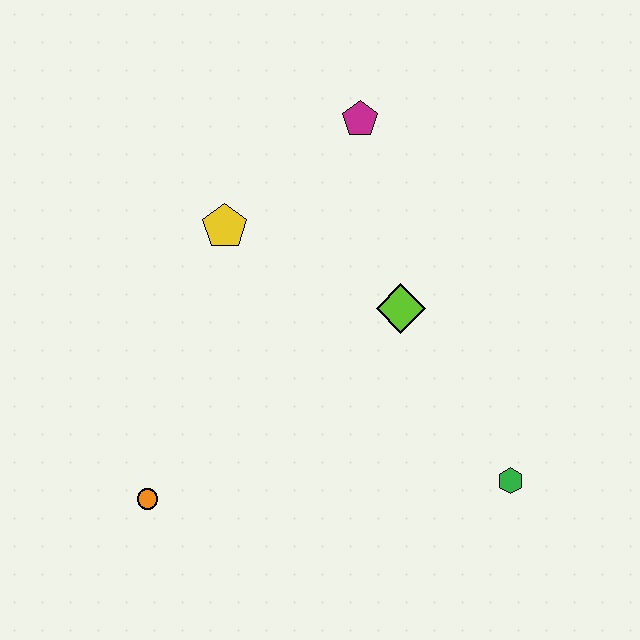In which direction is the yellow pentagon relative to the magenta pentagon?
The yellow pentagon is to the left of the magenta pentagon.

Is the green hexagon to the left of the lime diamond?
No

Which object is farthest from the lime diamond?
The orange circle is farthest from the lime diamond.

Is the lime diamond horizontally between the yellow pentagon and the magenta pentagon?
No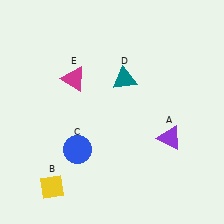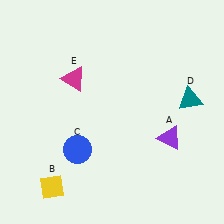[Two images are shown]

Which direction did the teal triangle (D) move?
The teal triangle (D) moved right.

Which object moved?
The teal triangle (D) moved right.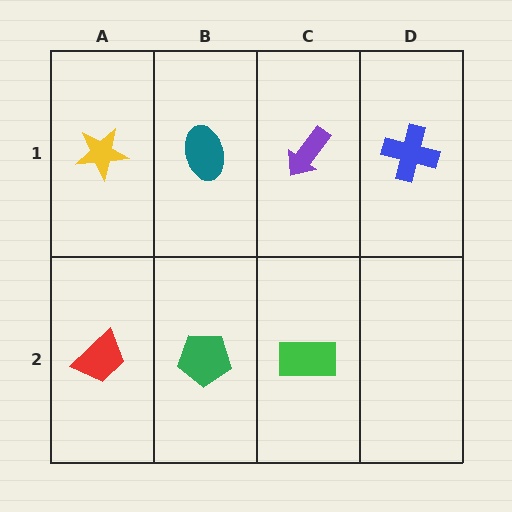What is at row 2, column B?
A green pentagon.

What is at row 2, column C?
A green rectangle.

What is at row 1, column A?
A yellow star.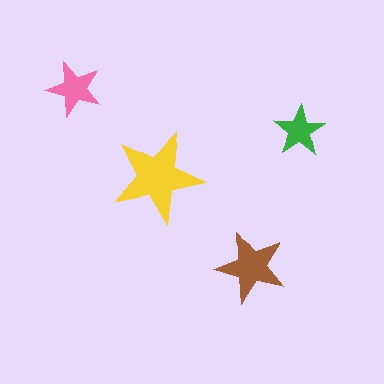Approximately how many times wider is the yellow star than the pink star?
About 1.5 times wider.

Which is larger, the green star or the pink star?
The pink one.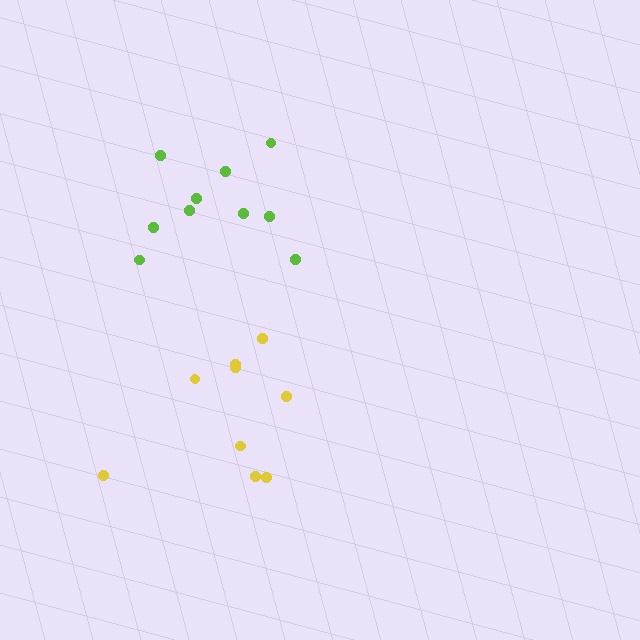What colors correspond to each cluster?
The clusters are colored: yellow, lime.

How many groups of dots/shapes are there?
There are 2 groups.